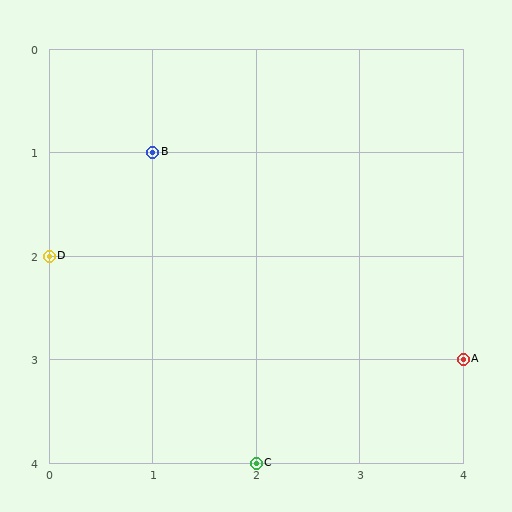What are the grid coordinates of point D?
Point D is at grid coordinates (0, 2).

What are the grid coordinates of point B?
Point B is at grid coordinates (1, 1).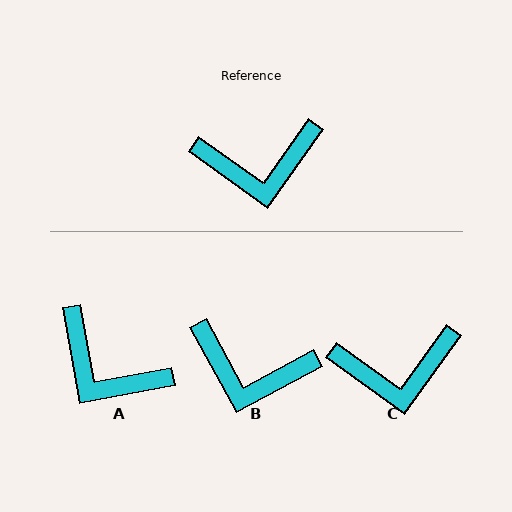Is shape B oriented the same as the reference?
No, it is off by about 26 degrees.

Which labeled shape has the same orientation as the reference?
C.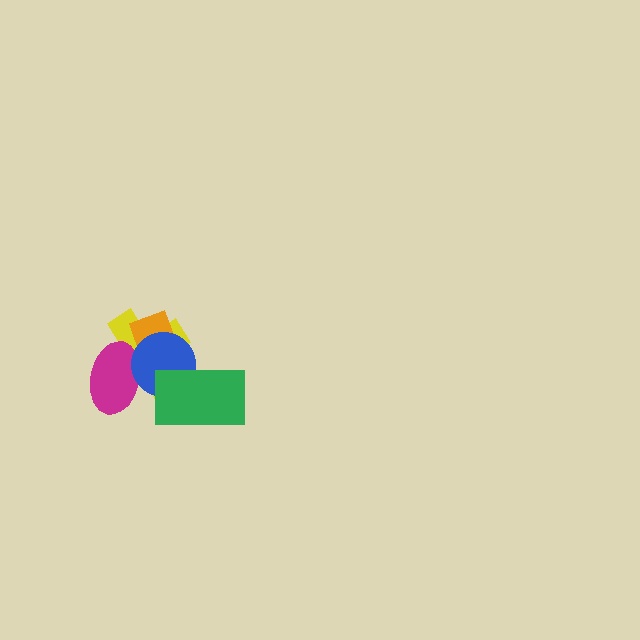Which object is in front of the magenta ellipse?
The blue circle is in front of the magenta ellipse.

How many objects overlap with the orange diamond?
2 objects overlap with the orange diamond.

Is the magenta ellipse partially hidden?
Yes, it is partially covered by another shape.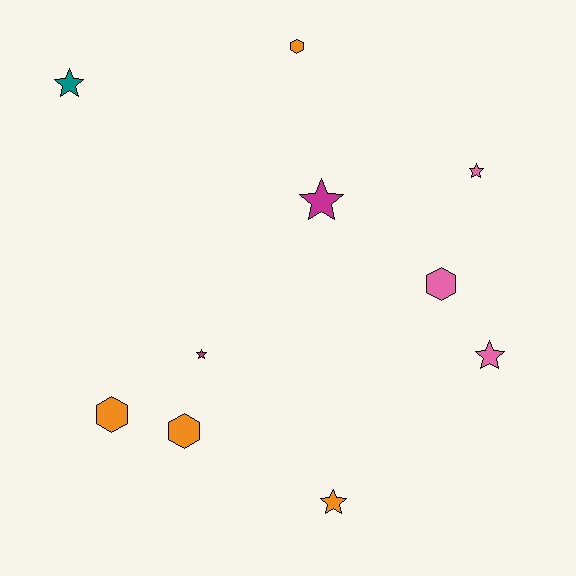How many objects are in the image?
There are 10 objects.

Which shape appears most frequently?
Star, with 6 objects.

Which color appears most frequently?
Orange, with 4 objects.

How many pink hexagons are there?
There is 1 pink hexagon.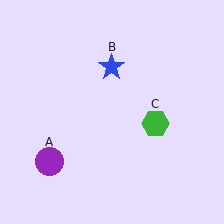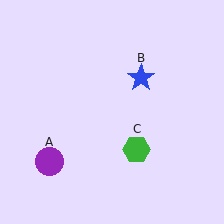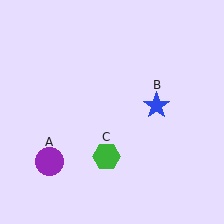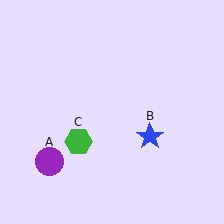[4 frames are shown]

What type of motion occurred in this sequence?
The blue star (object B), green hexagon (object C) rotated clockwise around the center of the scene.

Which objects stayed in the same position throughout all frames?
Purple circle (object A) remained stationary.